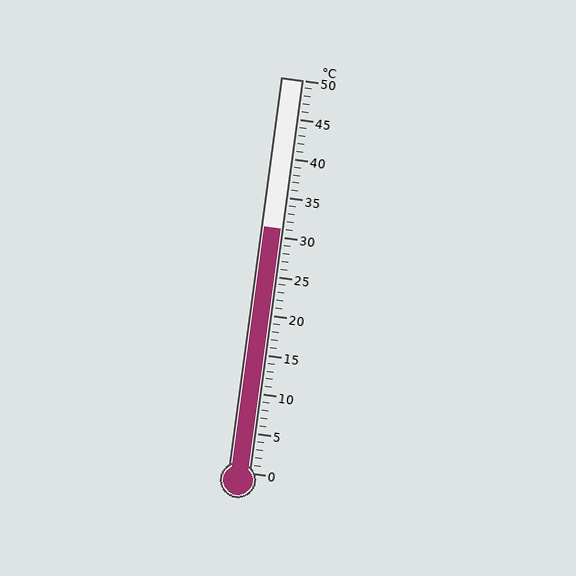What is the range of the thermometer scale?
The thermometer scale ranges from 0°C to 50°C.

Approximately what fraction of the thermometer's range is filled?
The thermometer is filled to approximately 60% of its range.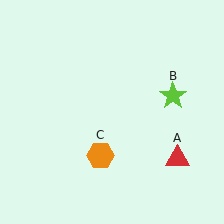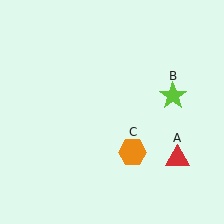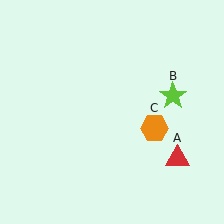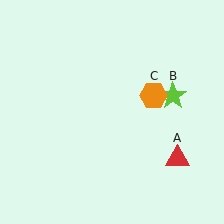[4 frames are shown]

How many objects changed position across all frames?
1 object changed position: orange hexagon (object C).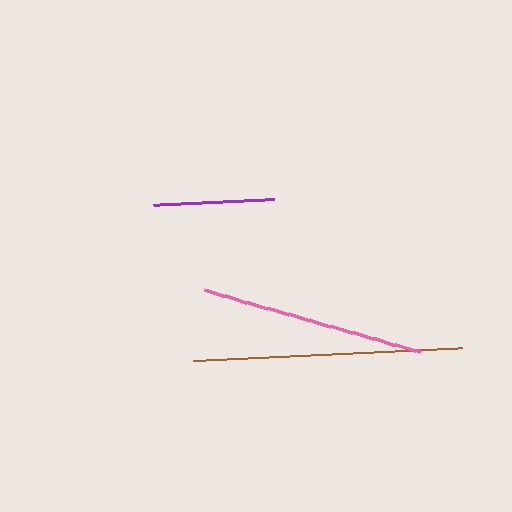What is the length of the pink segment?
The pink segment is approximately 225 pixels long.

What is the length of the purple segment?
The purple segment is approximately 120 pixels long.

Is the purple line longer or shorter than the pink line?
The pink line is longer than the purple line.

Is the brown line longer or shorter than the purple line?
The brown line is longer than the purple line.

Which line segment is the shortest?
The purple line is the shortest at approximately 120 pixels.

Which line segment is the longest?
The brown line is the longest at approximately 269 pixels.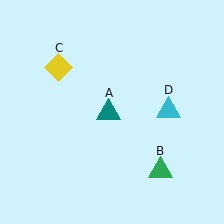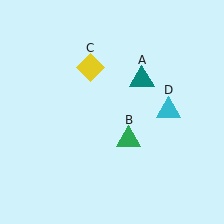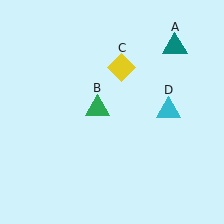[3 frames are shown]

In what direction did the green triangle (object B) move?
The green triangle (object B) moved up and to the left.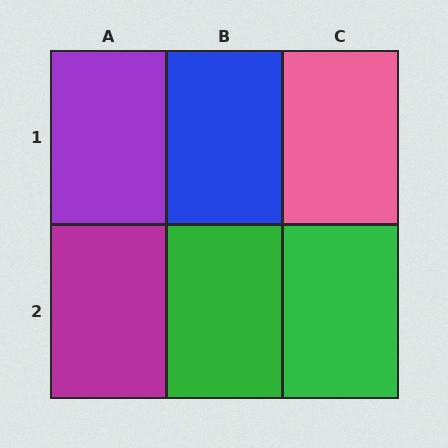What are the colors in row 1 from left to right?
Purple, blue, pink.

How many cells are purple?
1 cell is purple.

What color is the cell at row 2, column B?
Green.